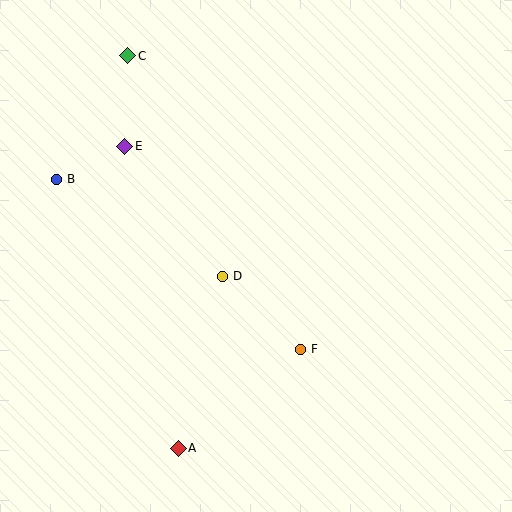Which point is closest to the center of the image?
Point D at (223, 276) is closest to the center.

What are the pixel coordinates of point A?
Point A is at (178, 448).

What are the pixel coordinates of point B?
Point B is at (57, 179).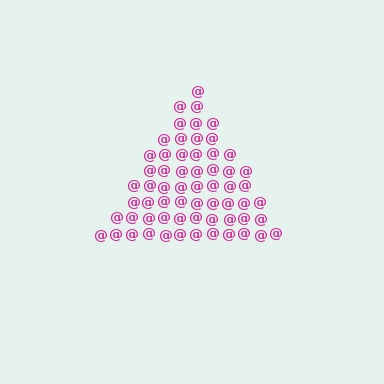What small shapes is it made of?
It is made of small at signs.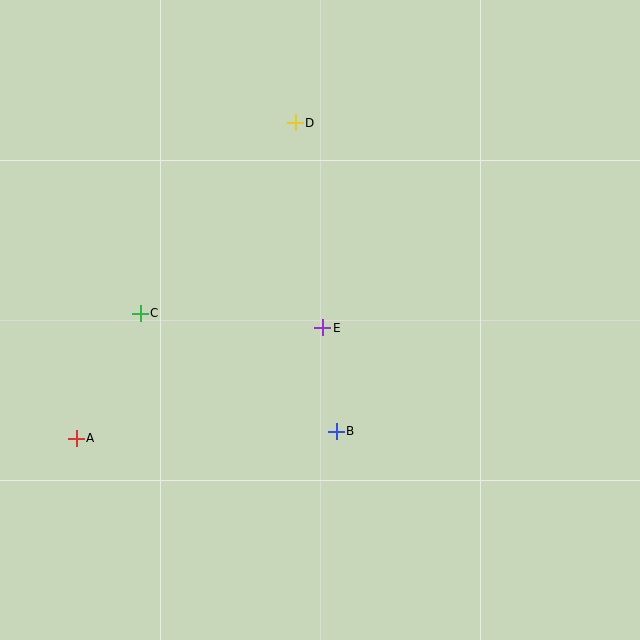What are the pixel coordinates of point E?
Point E is at (323, 328).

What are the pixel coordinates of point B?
Point B is at (336, 431).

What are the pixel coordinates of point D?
Point D is at (295, 123).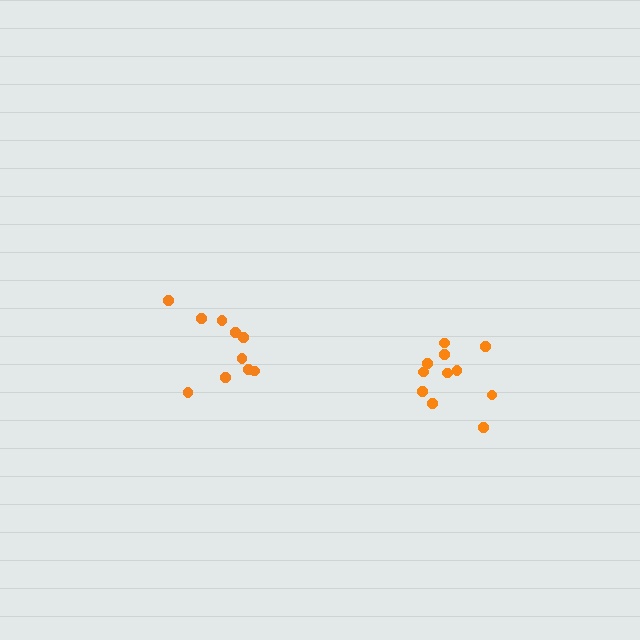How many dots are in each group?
Group 1: 10 dots, Group 2: 11 dots (21 total).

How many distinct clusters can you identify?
There are 2 distinct clusters.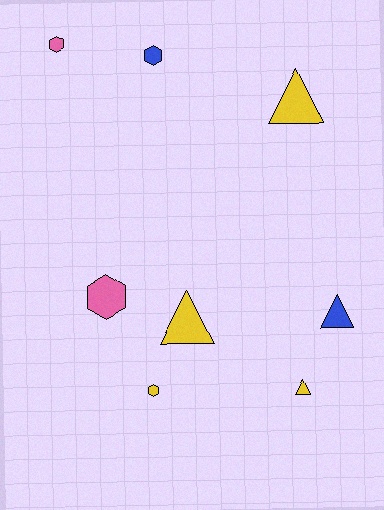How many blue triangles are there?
There is 1 blue triangle.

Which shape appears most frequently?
Triangle, with 4 objects.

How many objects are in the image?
There are 8 objects.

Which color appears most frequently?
Yellow, with 4 objects.